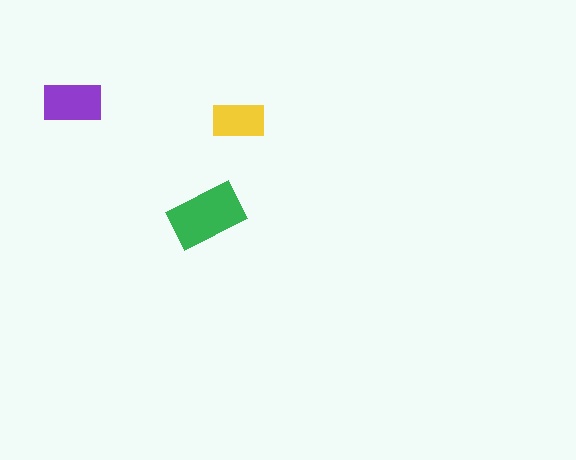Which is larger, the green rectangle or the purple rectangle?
The green one.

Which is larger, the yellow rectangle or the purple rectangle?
The purple one.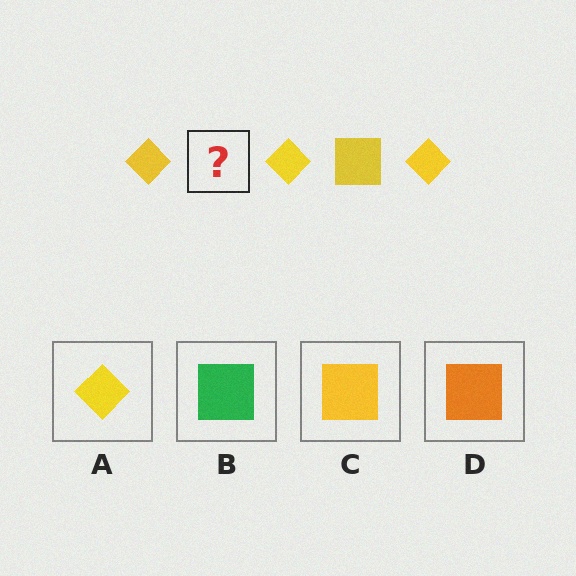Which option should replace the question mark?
Option C.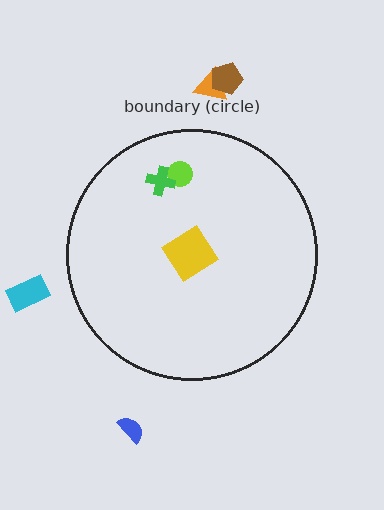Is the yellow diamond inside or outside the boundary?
Inside.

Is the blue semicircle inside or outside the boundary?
Outside.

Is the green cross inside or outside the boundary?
Inside.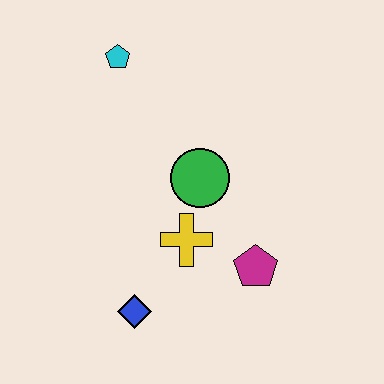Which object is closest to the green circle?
The yellow cross is closest to the green circle.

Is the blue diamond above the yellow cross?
No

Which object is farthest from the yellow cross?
The cyan pentagon is farthest from the yellow cross.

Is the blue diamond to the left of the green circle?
Yes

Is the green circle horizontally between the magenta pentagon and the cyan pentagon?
Yes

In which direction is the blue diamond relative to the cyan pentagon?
The blue diamond is below the cyan pentagon.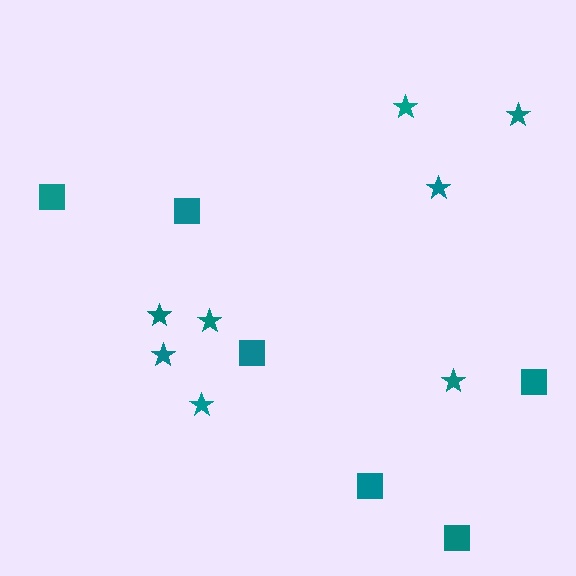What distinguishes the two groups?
There are 2 groups: one group of stars (8) and one group of squares (6).